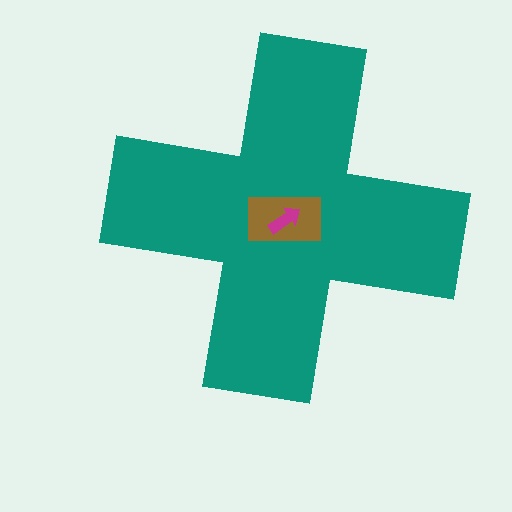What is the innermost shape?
The magenta arrow.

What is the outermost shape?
The teal cross.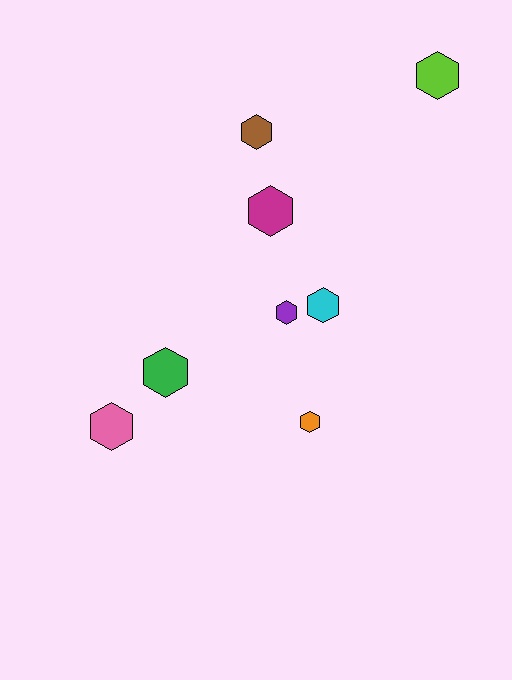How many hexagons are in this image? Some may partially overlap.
There are 8 hexagons.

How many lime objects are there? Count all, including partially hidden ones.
There is 1 lime object.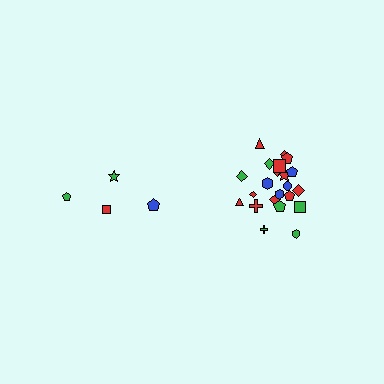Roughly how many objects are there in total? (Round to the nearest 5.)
Roughly 25 objects in total.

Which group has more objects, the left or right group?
The right group.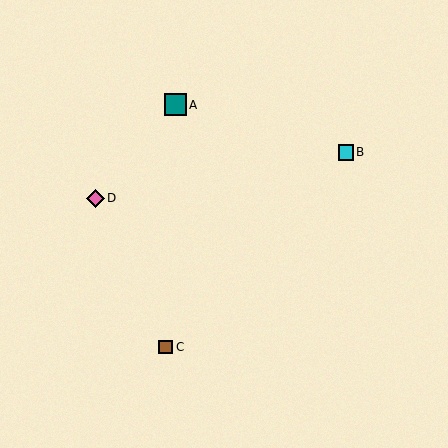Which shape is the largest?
The teal square (labeled A) is the largest.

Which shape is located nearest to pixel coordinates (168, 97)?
The teal square (labeled A) at (175, 105) is nearest to that location.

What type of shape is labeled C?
Shape C is a brown square.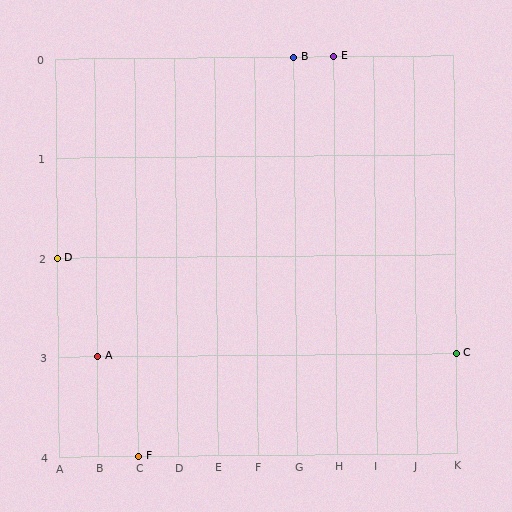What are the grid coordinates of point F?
Point F is at grid coordinates (C, 4).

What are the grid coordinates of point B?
Point B is at grid coordinates (G, 0).